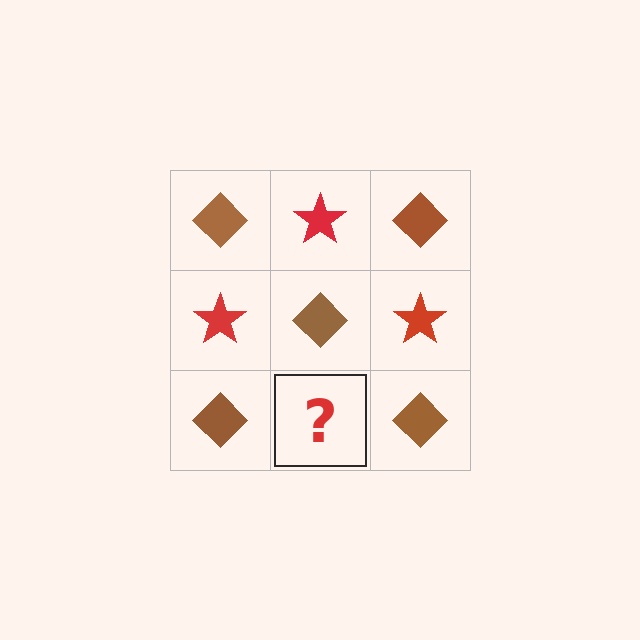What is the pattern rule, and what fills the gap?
The rule is that it alternates brown diamond and red star in a checkerboard pattern. The gap should be filled with a red star.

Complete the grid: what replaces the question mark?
The question mark should be replaced with a red star.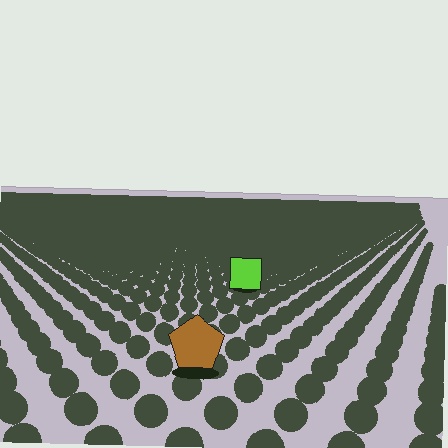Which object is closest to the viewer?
The brown pentagon is closest. The texture marks near it are larger and more spread out.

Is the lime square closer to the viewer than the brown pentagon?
No. The brown pentagon is closer — you can tell from the texture gradient: the ground texture is coarser near it.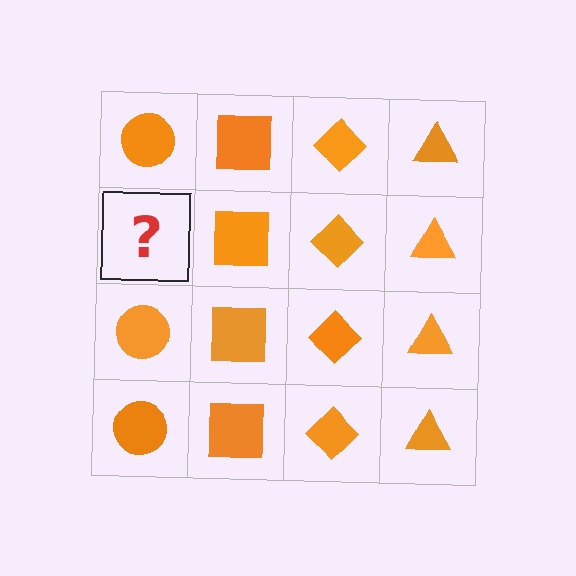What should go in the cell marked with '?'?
The missing cell should contain an orange circle.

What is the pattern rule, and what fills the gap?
The rule is that each column has a consistent shape. The gap should be filled with an orange circle.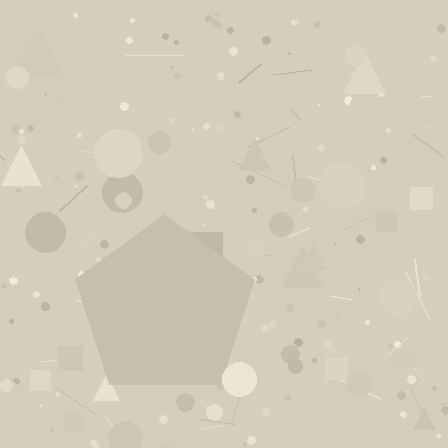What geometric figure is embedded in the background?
A pentagon is embedded in the background.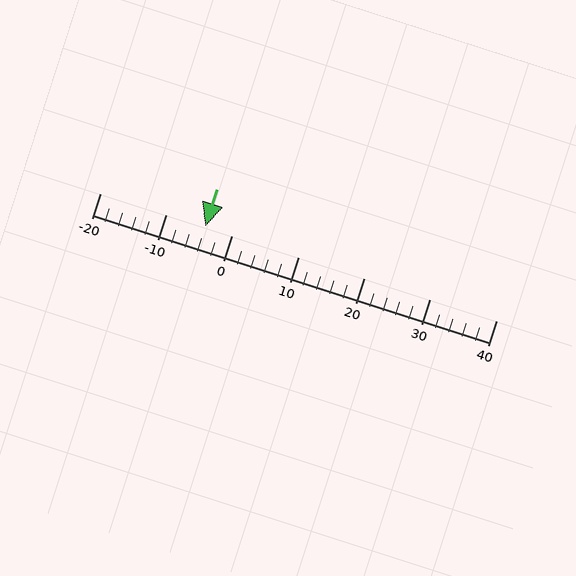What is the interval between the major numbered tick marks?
The major tick marks are spaced 10 units apart.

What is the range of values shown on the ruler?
The ruler shows values from -20 to 40.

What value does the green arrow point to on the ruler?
The green arrow points to approximately -4.